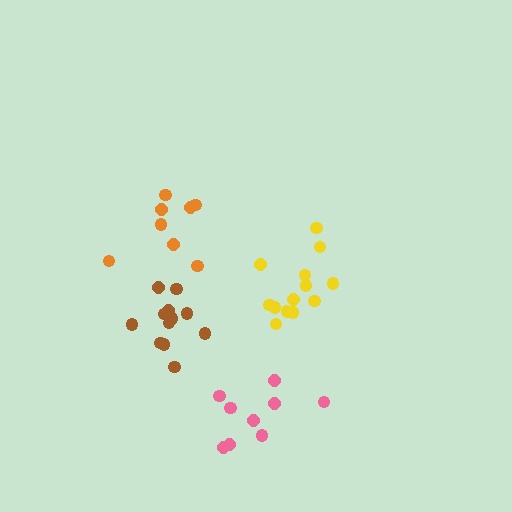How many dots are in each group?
Group 1: 8 dots, Group 2: 12 dots, Group 3: 13 dots, Group 4: 9 dots (42 total).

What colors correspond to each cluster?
The clusters are colored: orange, brown, yellow, pink.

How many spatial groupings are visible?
There are 4 spatial groupings.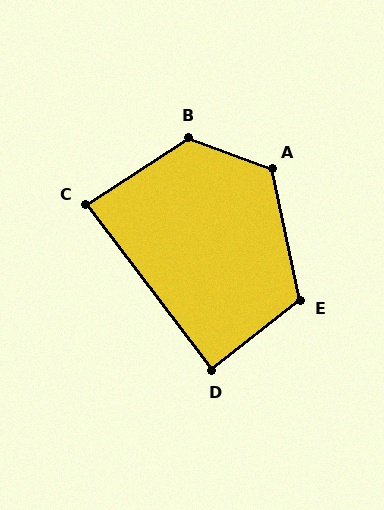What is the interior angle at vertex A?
Approximately 123 degrees (obtuse).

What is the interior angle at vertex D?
Approximately 89 degrees (approximately right).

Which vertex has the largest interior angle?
B, at approximately 126 degrees.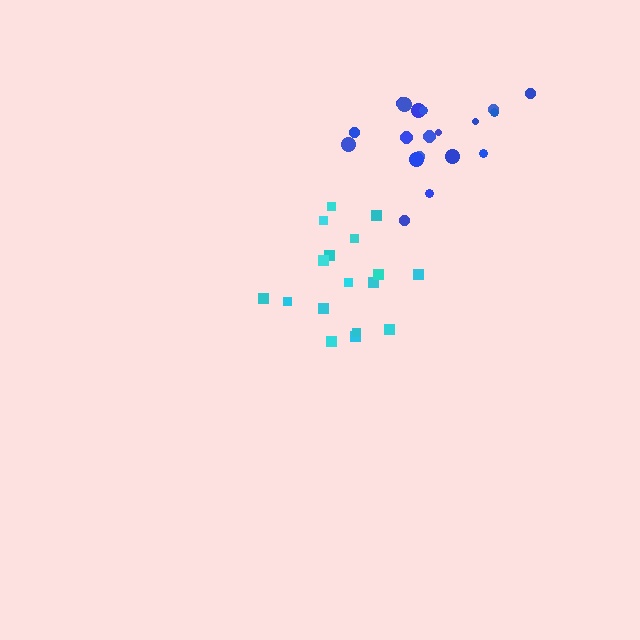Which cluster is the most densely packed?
Blue.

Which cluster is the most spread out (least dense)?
Cyan.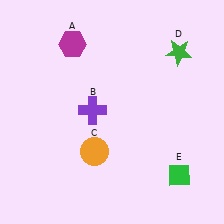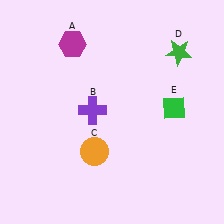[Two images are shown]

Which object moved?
The green diamond (E) moved up.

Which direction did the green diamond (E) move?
The green diamond (E) moved up.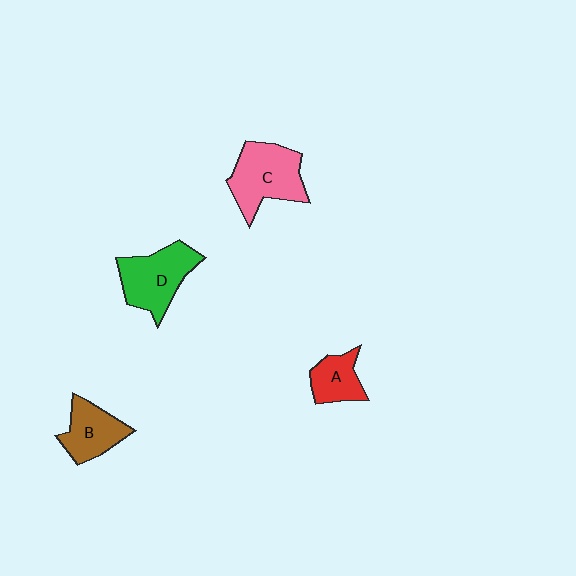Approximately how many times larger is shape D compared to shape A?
Approximately 1.7 times.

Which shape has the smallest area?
Shape A (red).